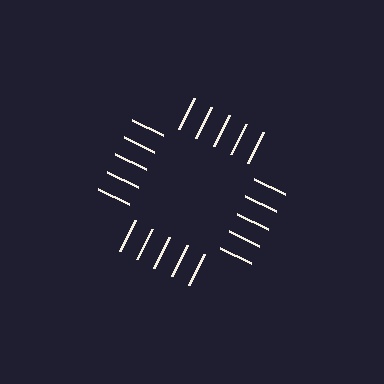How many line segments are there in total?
20 — 5 along each of the 4 edges.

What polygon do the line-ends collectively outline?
An illusory square — the line segments terminate on its edges but no continuous stroke is drawn.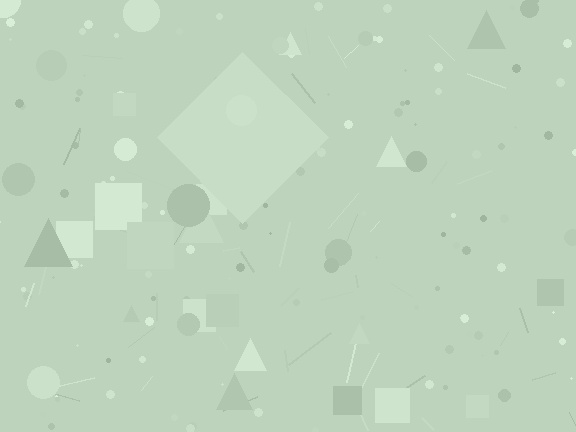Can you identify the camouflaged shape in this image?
The camouflaged shape is a diamond.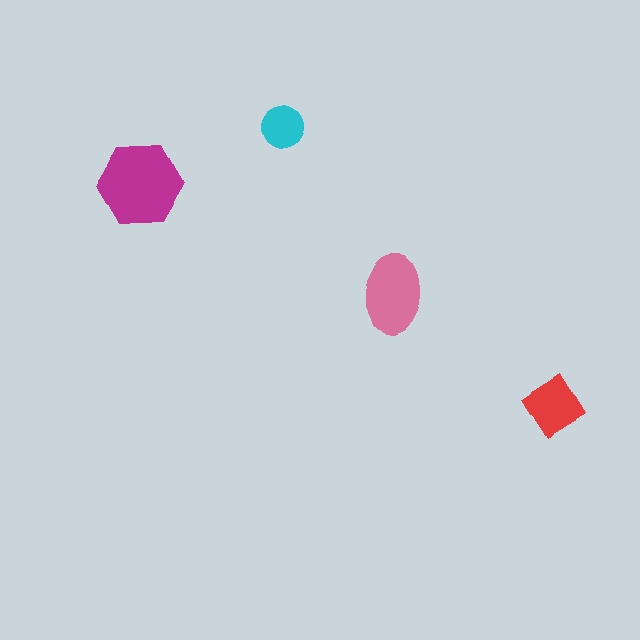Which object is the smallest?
The cyan circle.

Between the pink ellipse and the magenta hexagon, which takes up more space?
The magenta hexagon.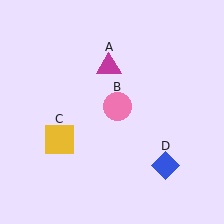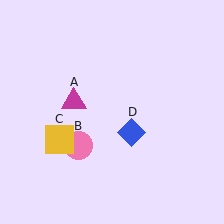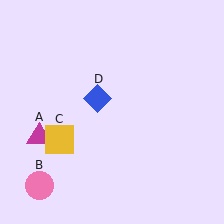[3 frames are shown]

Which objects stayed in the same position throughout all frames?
Yellow square (object C) remained stationary.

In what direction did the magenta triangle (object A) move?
The magenta triangle (object A) moved down and to the left.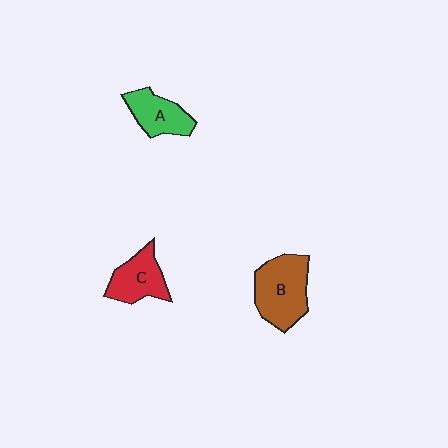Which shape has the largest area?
Shape B (brown).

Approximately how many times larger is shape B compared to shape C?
Approximately 1.4 times.